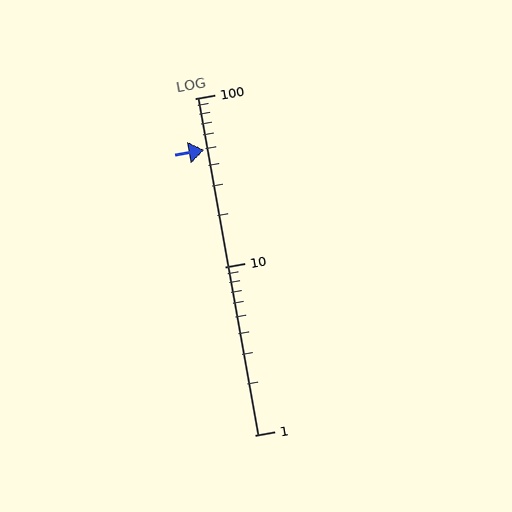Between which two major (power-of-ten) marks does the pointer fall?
The pointer is between 10 and 100.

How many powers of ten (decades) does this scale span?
The scale spans 2 decades, from 1 to 100.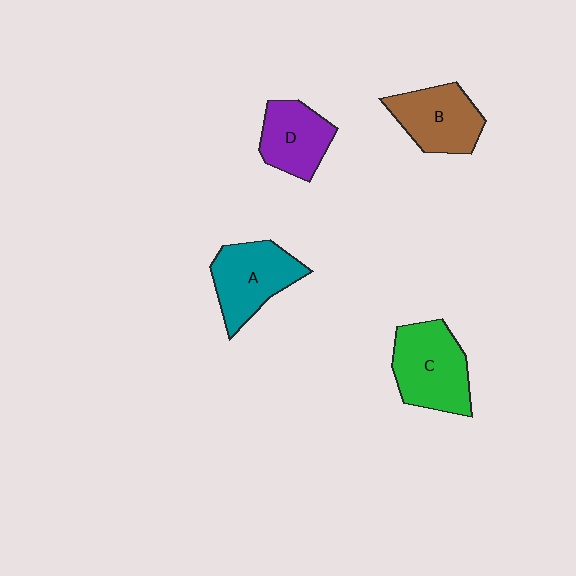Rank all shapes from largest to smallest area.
From largest to smallest: C (green), A (teal), B (brown), D (purple).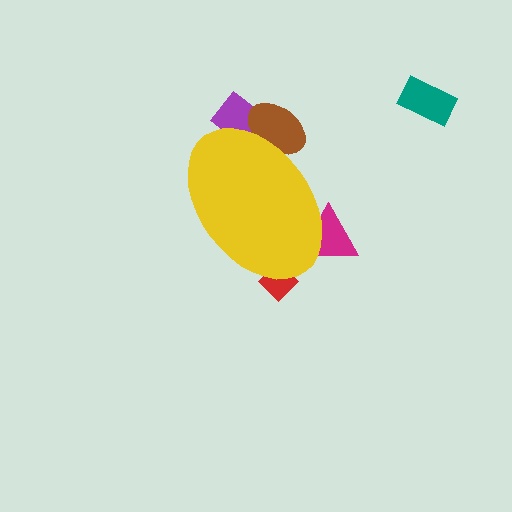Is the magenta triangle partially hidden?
Yes, the magenta triangle is partially hidden behind the yellow ellipse.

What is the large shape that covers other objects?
A yellow ellipse.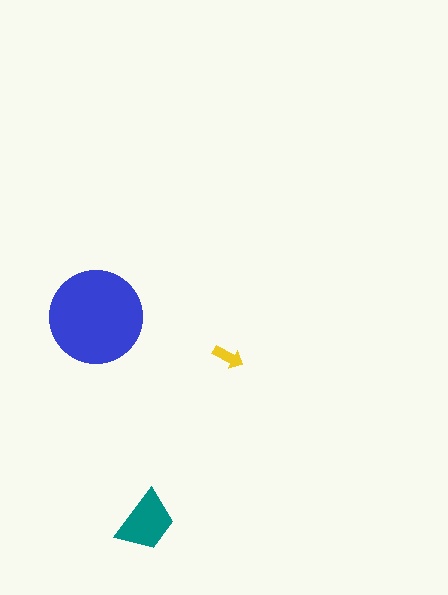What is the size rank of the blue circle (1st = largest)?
1st.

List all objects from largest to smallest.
The blue circle, the teal trapezoid, the yellow arrow.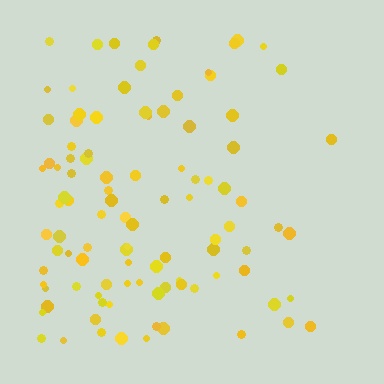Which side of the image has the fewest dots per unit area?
The right.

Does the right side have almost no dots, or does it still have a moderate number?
Still a moderate number, just noticeably fewer than the left.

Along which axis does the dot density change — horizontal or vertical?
Horizontal.